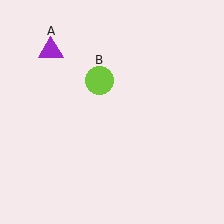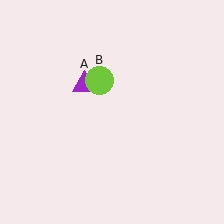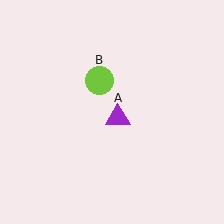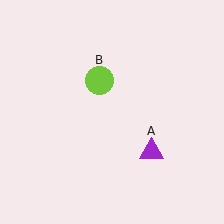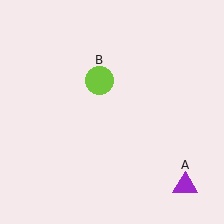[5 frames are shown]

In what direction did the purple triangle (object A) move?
The purple triangle (object A) moved down and to the right.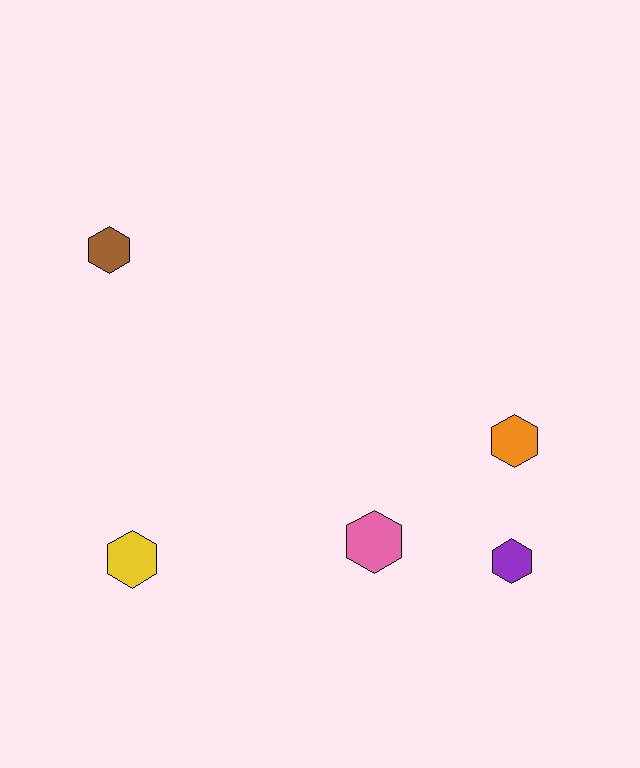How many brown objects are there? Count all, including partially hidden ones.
There is 1 brown object.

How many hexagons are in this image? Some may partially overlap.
There are 5 hexagons.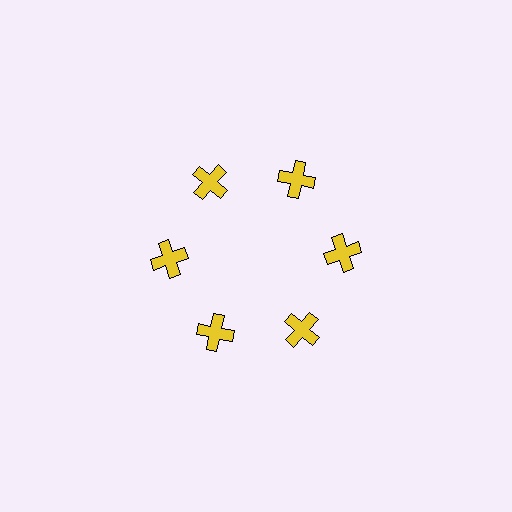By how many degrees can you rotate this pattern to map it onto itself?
The pattern maps onto itself every 60 degrees of rotation.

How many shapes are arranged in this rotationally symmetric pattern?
There are 6 shapes, arranged in 6 groups of 1.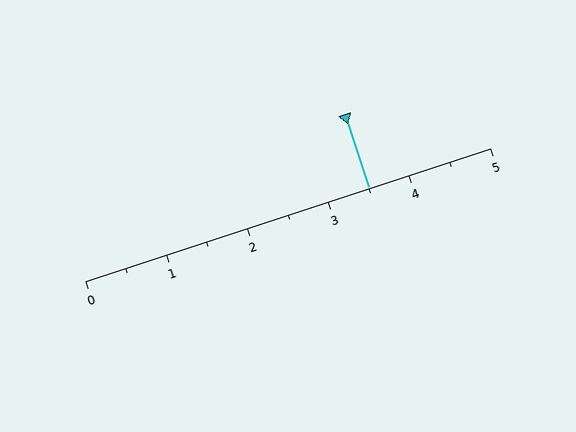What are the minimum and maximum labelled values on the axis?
The axis runs from 0 to 5.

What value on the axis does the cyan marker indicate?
The marker indicates approximately 3.5.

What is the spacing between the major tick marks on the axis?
The major ticks are spaced 1 apart.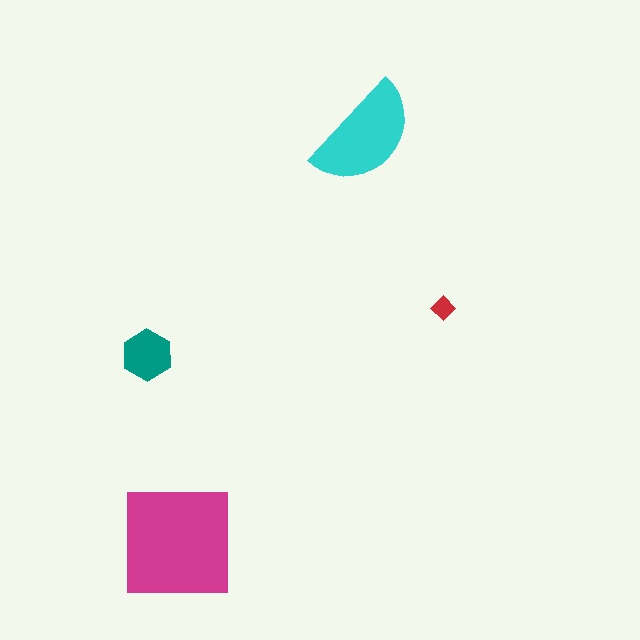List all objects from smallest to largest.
The red diamond, the teal hexagon, the cyan semicircle, the magenta square.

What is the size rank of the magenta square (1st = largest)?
1st.